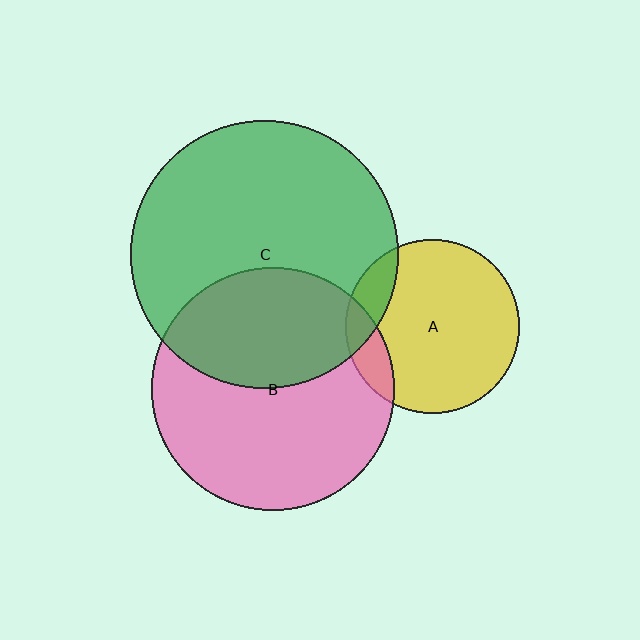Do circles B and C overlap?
Yes.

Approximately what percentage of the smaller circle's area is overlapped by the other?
Approximately 40%.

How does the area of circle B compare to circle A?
Approximately 1.9 times.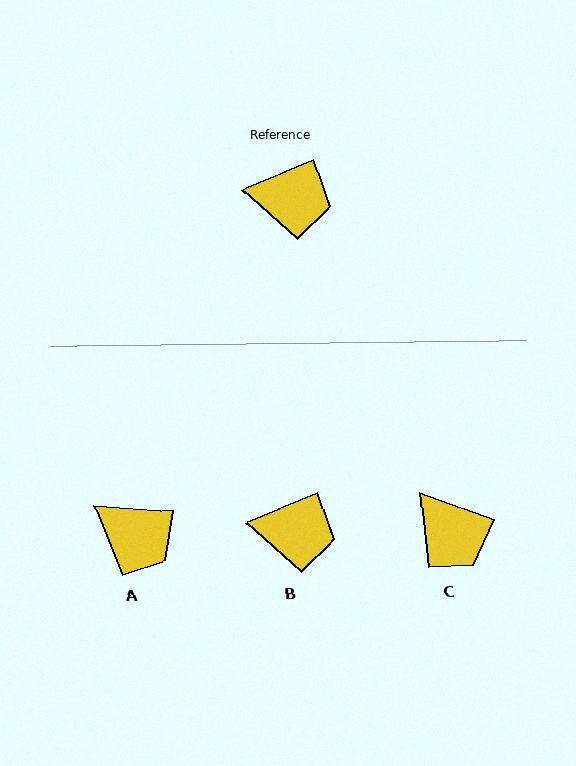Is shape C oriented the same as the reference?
No, it is off by about 43 degrees.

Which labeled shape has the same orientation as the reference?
B.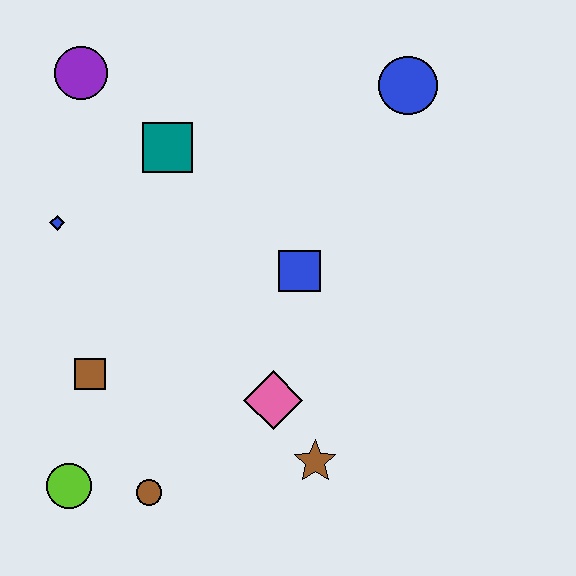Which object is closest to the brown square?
The lime circle is closest to the brown square.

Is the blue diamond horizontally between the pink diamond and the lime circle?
No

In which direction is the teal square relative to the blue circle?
The teal square is to the left of the blue circle.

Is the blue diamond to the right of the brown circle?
No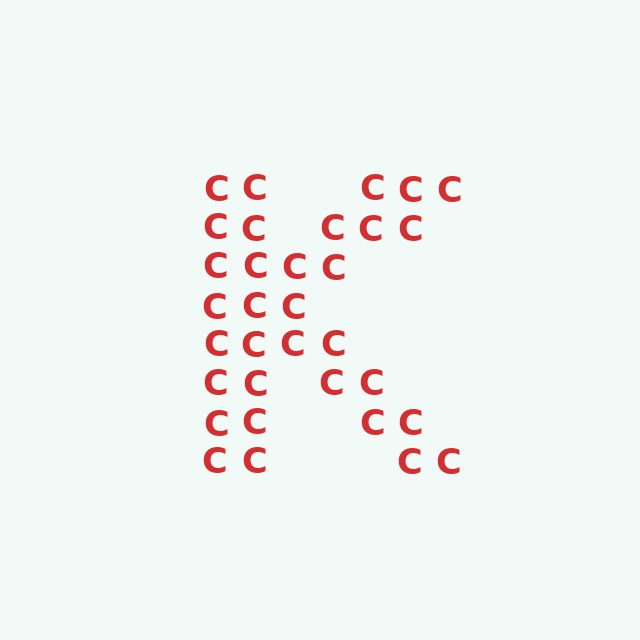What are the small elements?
The small elements are letter C's.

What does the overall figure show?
The overall figure shows the letter K.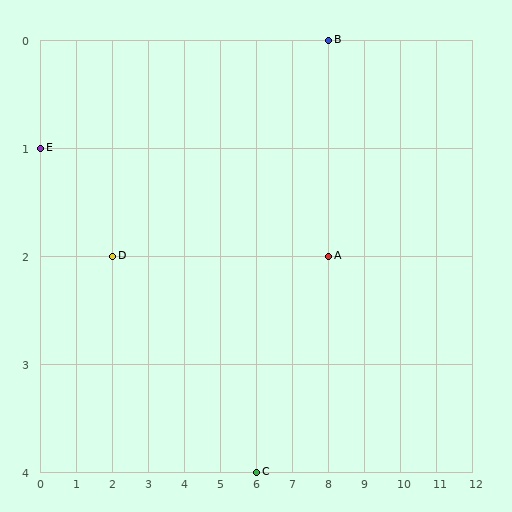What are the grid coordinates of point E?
Point E is at grid coordinates (0, 1).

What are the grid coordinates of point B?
Point B is at grid coordinates (8, 0).